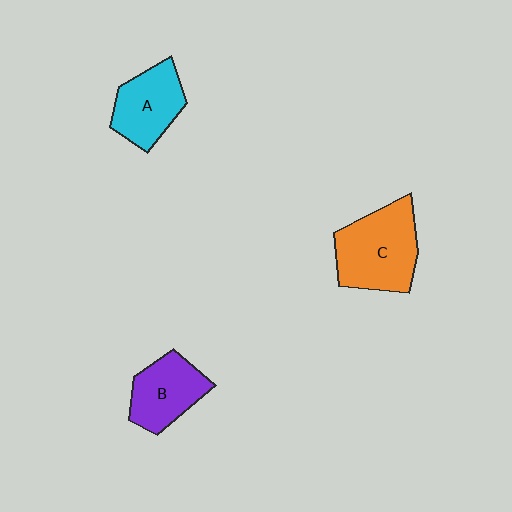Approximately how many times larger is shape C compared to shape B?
Approximately 1.4 times.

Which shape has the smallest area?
Shape B (purple).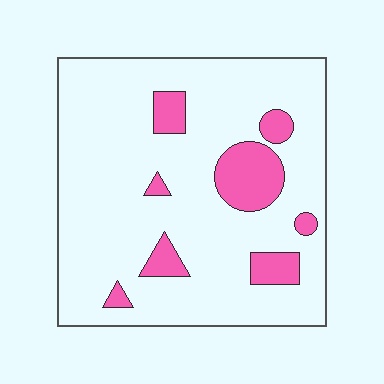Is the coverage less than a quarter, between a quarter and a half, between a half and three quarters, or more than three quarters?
Less than a quarter.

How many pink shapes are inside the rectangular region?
8.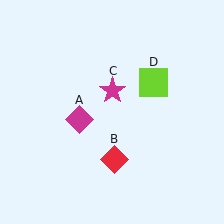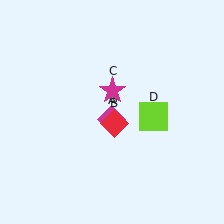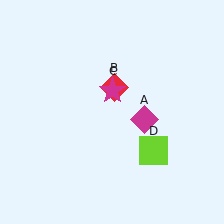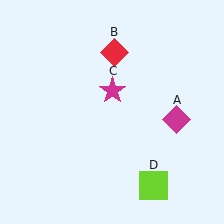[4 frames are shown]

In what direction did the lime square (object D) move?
The lime square (object D) moved down.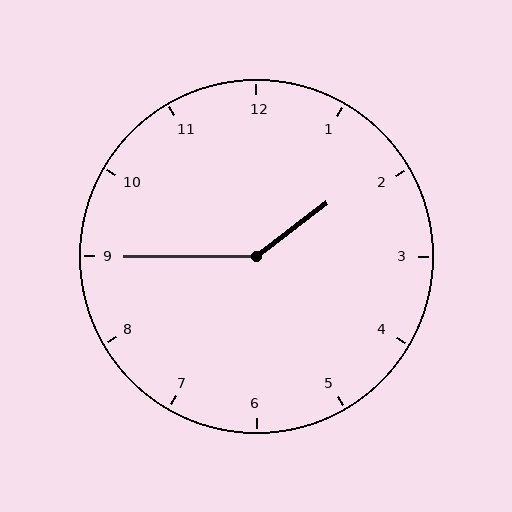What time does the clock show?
1:45.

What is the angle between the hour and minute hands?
Approximately 142 degrees.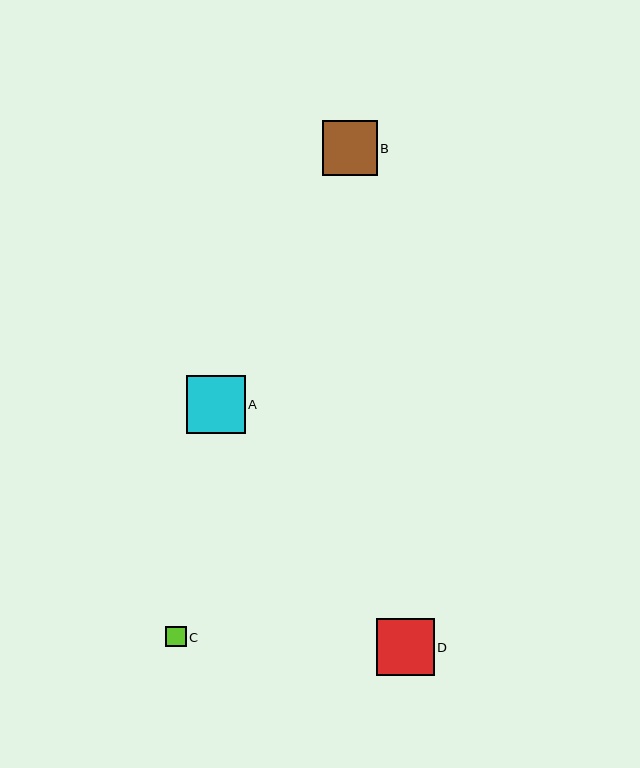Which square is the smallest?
Square C is the smallest with a size of approximately 21 pixels.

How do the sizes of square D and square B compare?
Square D and square B are approximately the same size.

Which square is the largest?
Square A is the largest with a size of approximately 58 pixels.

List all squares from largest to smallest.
From largest to smallest: A, D, B, C.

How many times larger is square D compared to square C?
Square D is approximately 2.8 times the size of square C.